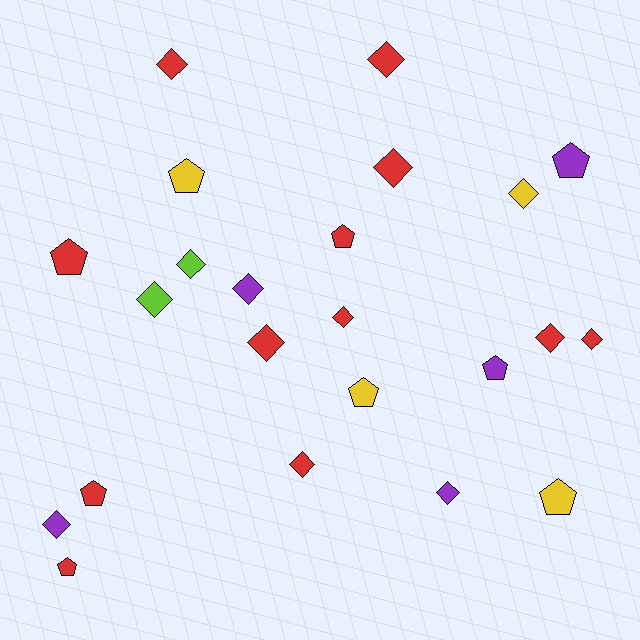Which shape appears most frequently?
Diamond, with 14 objects.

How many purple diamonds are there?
There are 3 purple diamonds.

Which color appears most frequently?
Red, with 12 objects.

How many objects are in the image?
There are 23 objects.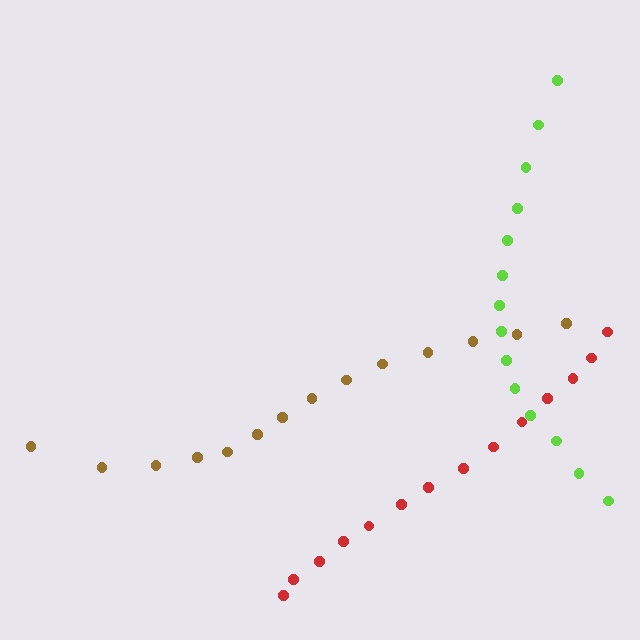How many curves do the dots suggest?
There are 3 distinct paths.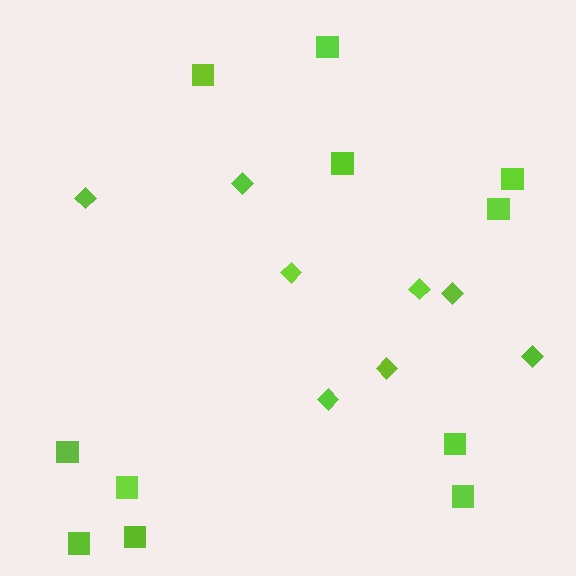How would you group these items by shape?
There are 2 groups: one group of squares (11) and one group of diamonds (8).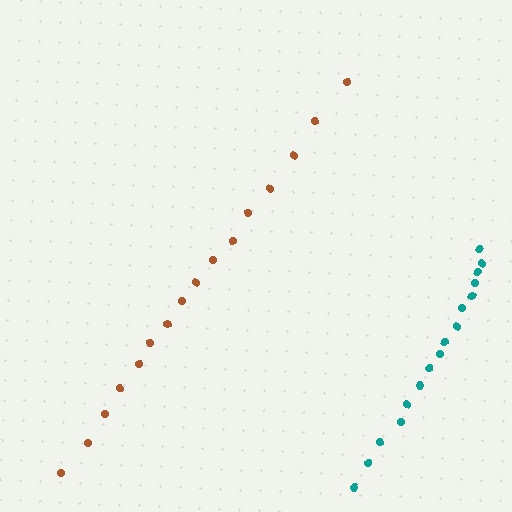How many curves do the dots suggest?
There are 2 distinct paths.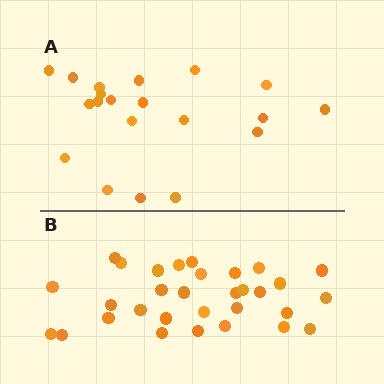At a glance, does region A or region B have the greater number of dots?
Region B (the bottom region) has more dots.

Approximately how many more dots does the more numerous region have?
Region B has roughly 12 or so more dots than region A.